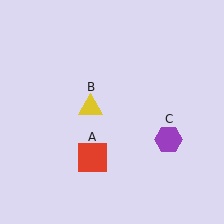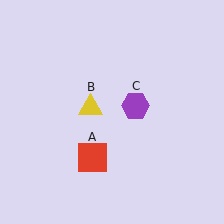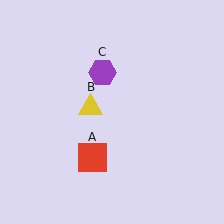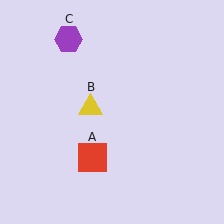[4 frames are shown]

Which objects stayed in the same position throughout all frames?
Red square (object A) and yellow triangle (object B) remained stationary.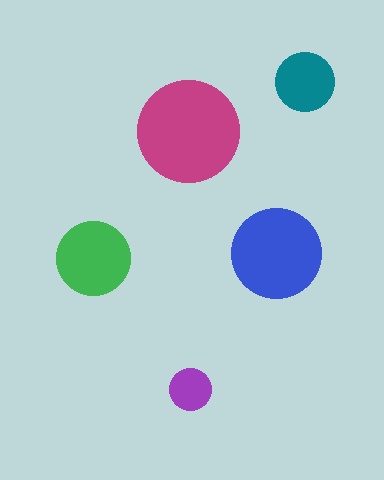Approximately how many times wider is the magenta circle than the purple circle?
About 2.5 times wider.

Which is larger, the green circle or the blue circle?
The blue one.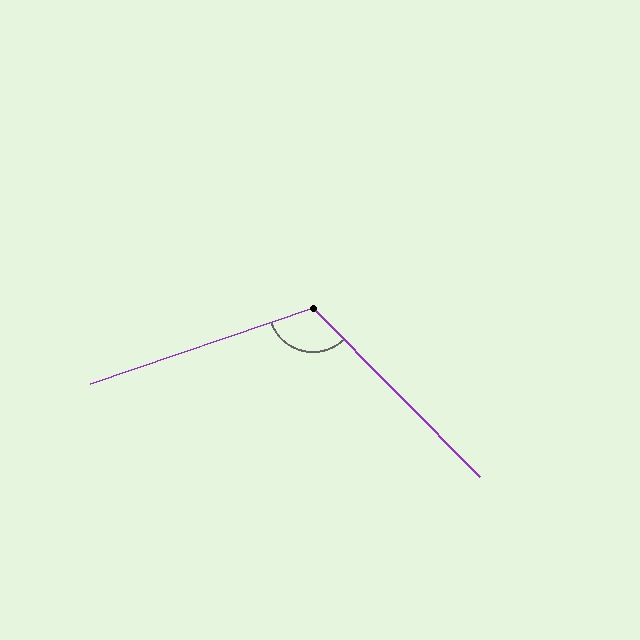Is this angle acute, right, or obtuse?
It is obtuse.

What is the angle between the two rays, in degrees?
Approximately 116 degrees.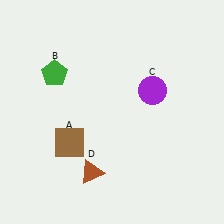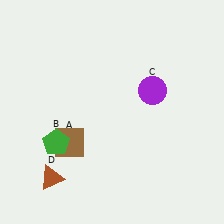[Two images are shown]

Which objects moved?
The objects that moved are: the green pentagon (B), the brown triangle (D).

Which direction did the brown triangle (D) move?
The brown triangle (D) moved left.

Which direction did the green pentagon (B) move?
The green pentagon (B) moved down.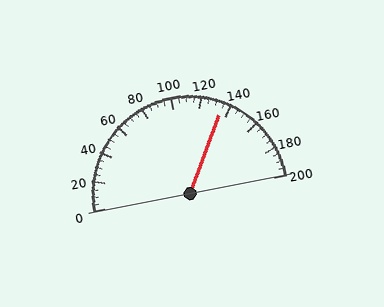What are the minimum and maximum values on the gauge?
The gauge ranges from 0 to 200.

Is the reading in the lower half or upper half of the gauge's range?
The reading is in the upper half of the range (0 to 200).